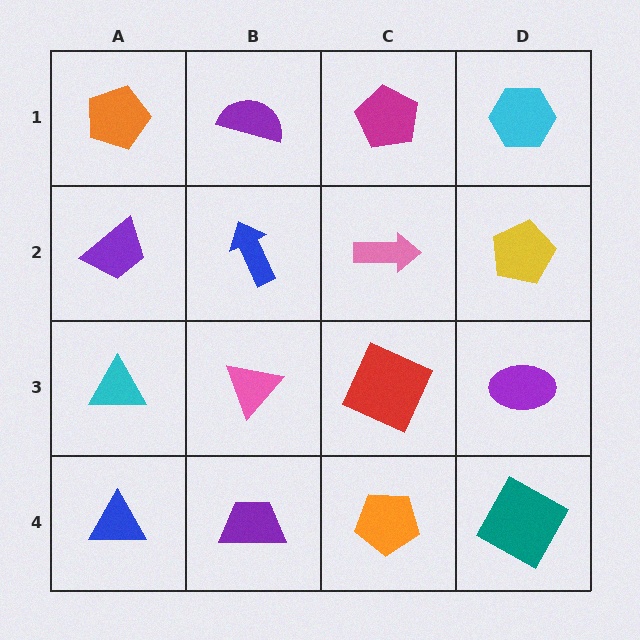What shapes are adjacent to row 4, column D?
A purple ellipse (row 3, column D), an orange pentagon (row 4, column C).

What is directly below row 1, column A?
A purple trapezoid.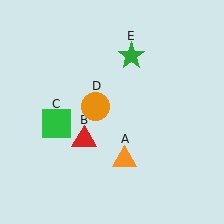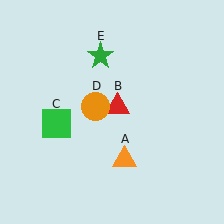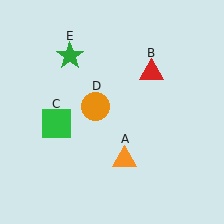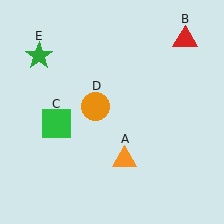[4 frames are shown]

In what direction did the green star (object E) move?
The green star (object E) moved left.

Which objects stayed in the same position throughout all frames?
Orange triangle (object A) and green square (object C) and orange circle (object D) remained stationary.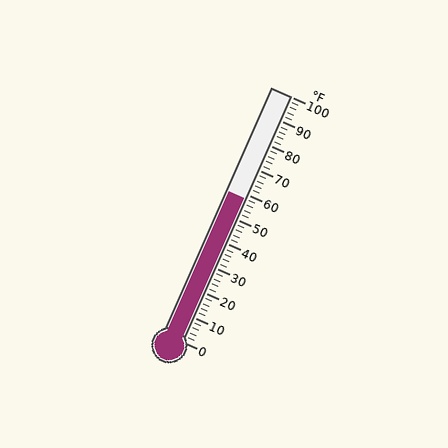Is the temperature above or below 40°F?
The temperature is above 40°F.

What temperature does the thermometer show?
The thermometer shows approximately 58°F.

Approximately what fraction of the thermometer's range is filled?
The thermometer is filled to approximately 60% of its range.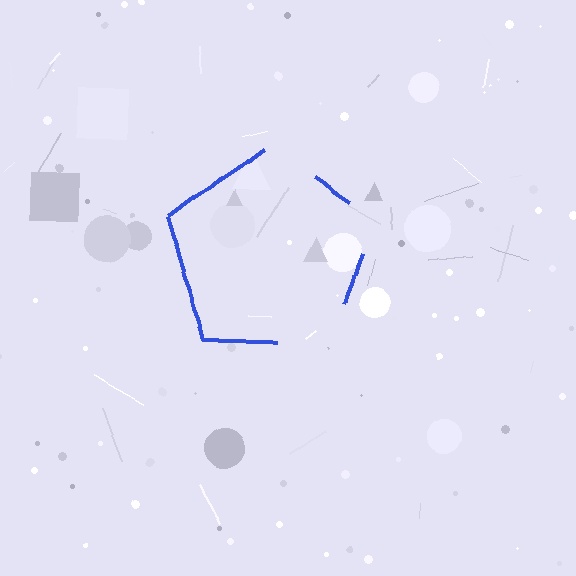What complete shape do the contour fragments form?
The contour fragments form a pentagon.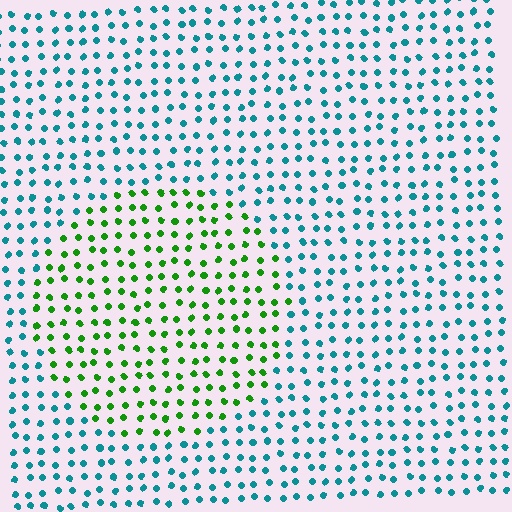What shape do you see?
I see a circle.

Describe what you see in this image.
The image is filled with small teal elements in a uniform arrangement. A circle-shaped region is visible where the elements are tinted to a slightly different hue, forming a subtle color boundary.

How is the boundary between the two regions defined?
The boundary is defined purely by a slight shift in hue (about 64 degrees). Spacing, size, and orientation are identical on both sides.